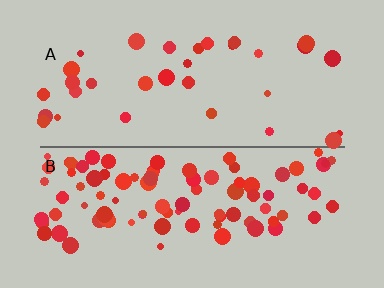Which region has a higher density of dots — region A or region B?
B (the bottom).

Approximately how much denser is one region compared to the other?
Approximately 2.8× — region B over region A.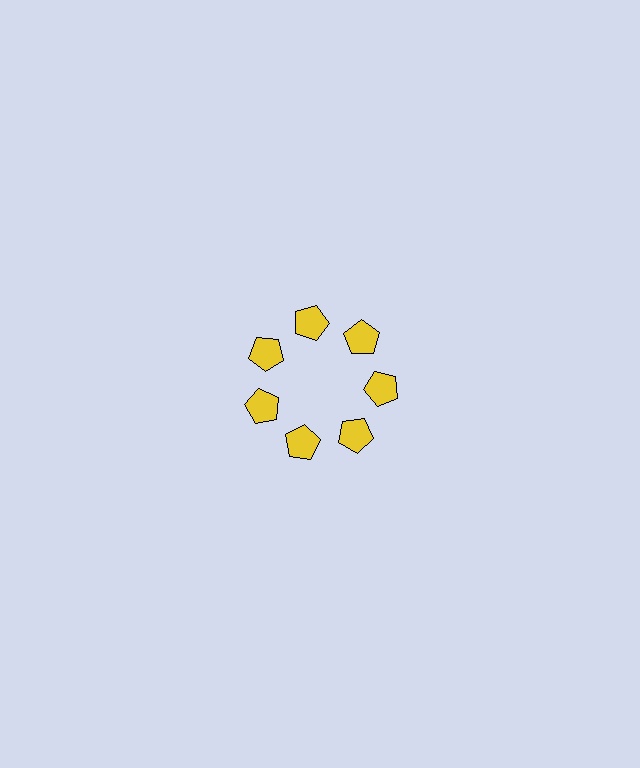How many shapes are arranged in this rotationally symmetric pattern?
There are 7 shapes, arranged in 7 groups of 1.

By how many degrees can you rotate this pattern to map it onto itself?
The pattern maps onto itself every 51 degrees of rotation.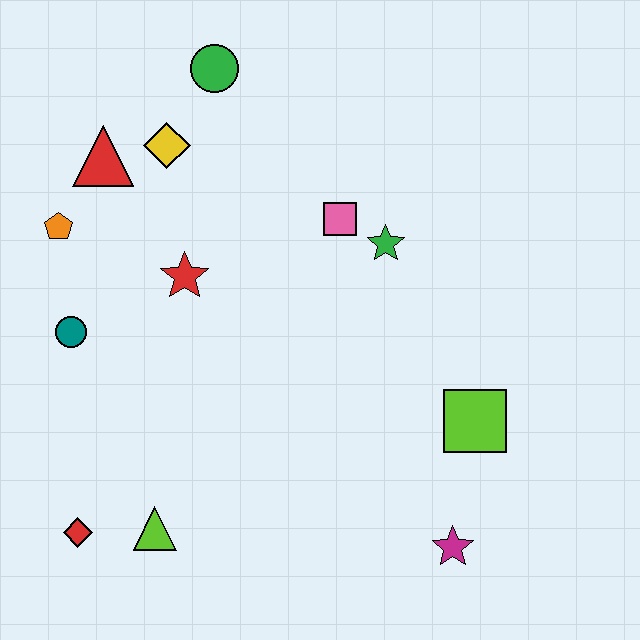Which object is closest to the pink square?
The green star is closest to the pink square.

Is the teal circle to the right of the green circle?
No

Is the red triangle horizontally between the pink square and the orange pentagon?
Yes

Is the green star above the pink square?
No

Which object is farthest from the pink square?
The red diamond is farthest from the pink square.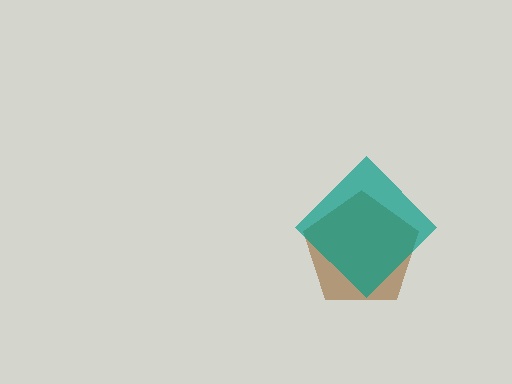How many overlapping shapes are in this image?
There are 2 overlapping shapes in the image.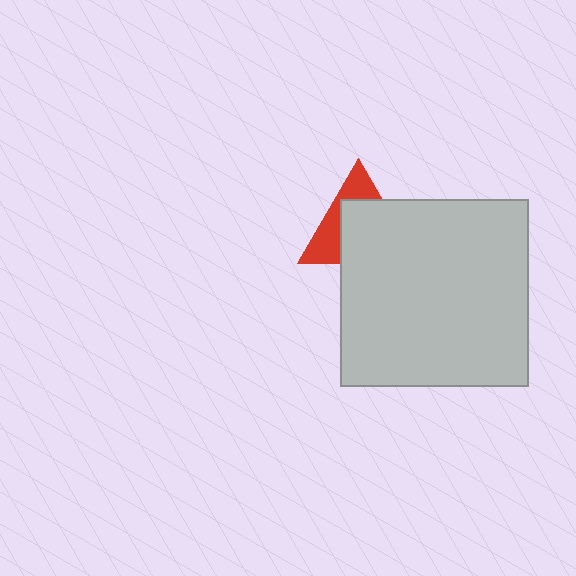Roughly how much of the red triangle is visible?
A small part of it is visible (roughly 39%).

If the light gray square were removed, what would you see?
You would see the complete red triangle.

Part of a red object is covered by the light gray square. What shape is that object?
It is a triangle.